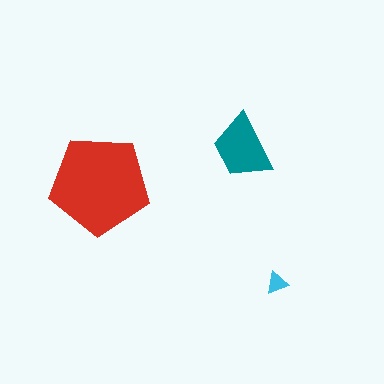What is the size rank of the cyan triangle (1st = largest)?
3rd.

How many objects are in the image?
There are 3 objects in the image.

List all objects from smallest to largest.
The cyan triangle, the teal trapezoid, the red pentagon.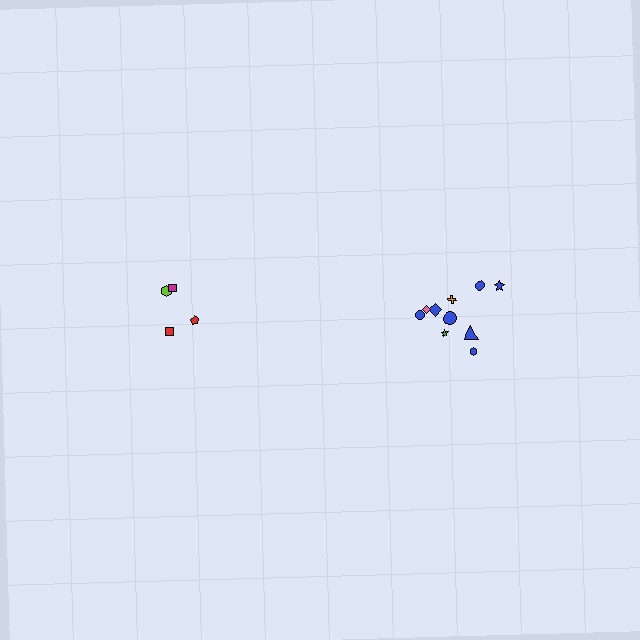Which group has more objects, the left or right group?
The right group.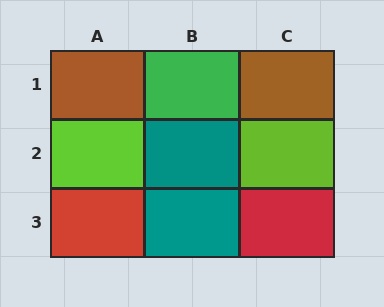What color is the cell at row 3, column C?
Red.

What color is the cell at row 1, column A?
Brown.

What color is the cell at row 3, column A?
Red.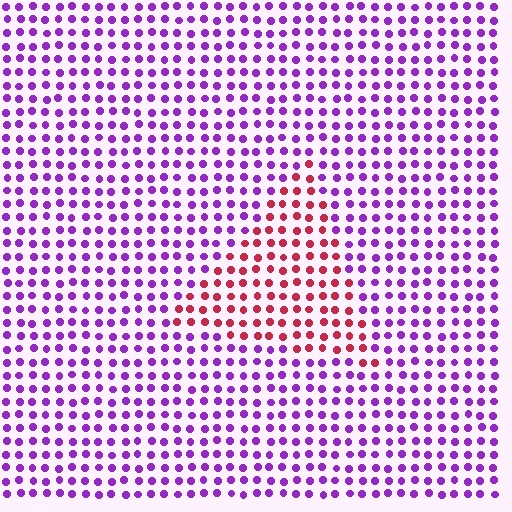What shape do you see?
I see a triangle.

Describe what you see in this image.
The image is filled with small purple elements in a uniform arrangement. A triangle-shaped region is visible where the elements are tinted to a slightly different hue, forming a subtle color boundary.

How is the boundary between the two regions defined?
The boundary is defined purely by a slight shift in hue (about 65 degrees). Spacing, size, and orientation are identical on both sides.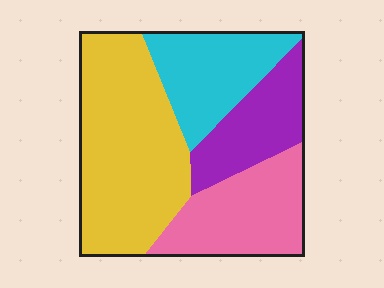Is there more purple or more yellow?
Yellow.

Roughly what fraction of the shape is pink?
Pink covers roughly 25% of the shape.